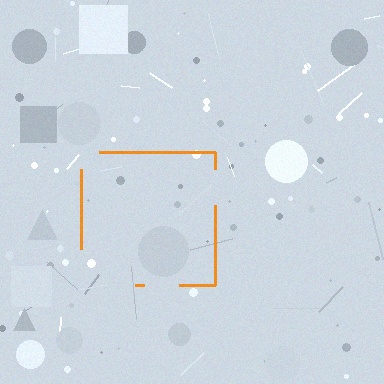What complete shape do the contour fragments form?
The contour fragments form a square.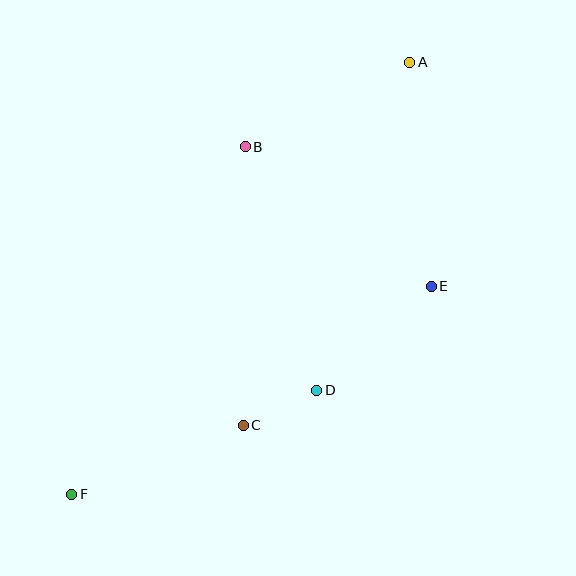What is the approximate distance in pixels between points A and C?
The distance between A and C is approximately 400 pixels.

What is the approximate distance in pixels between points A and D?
The distance between A and D is approximately 341 pixels.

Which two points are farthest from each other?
Points A and F are farthest from each other.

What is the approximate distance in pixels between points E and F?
The distance between E and F is approximately 415 pixels.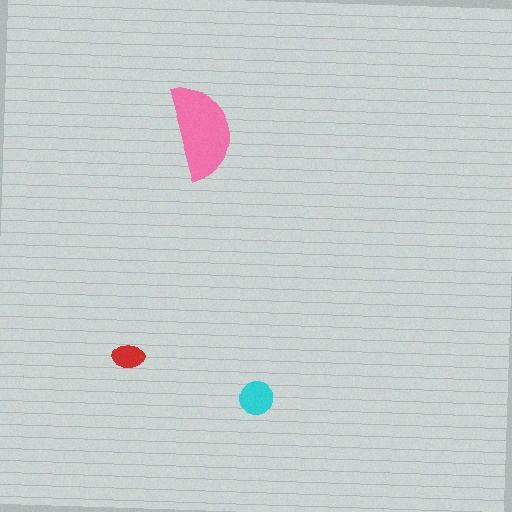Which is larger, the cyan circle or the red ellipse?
The cyan circle.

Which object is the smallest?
The red ellipse.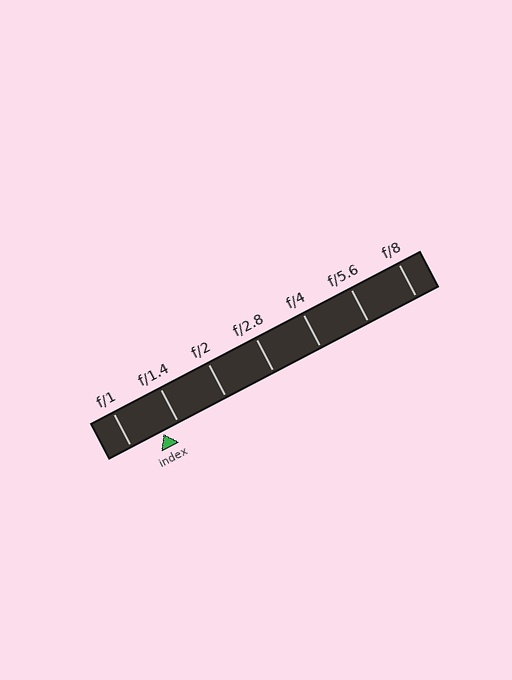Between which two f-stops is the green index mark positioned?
The index mark is between f/1 and f/1.4.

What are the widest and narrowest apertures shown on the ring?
The widest aperture shown is f/1 and the narrowest is f/8.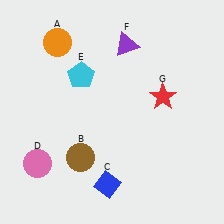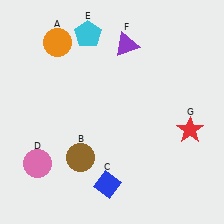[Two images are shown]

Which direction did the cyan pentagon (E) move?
The cyan pentagon (E) moved up.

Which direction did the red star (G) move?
The red star (G) moved down.